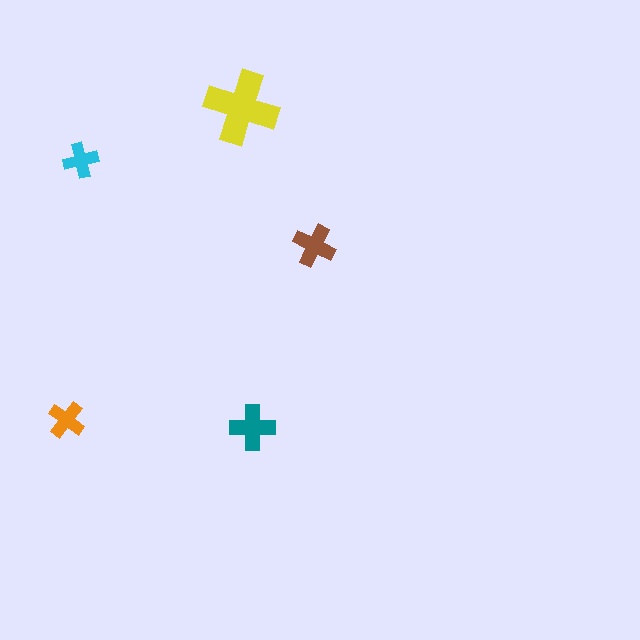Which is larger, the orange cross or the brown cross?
The brown one.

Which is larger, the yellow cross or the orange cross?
The yellow one.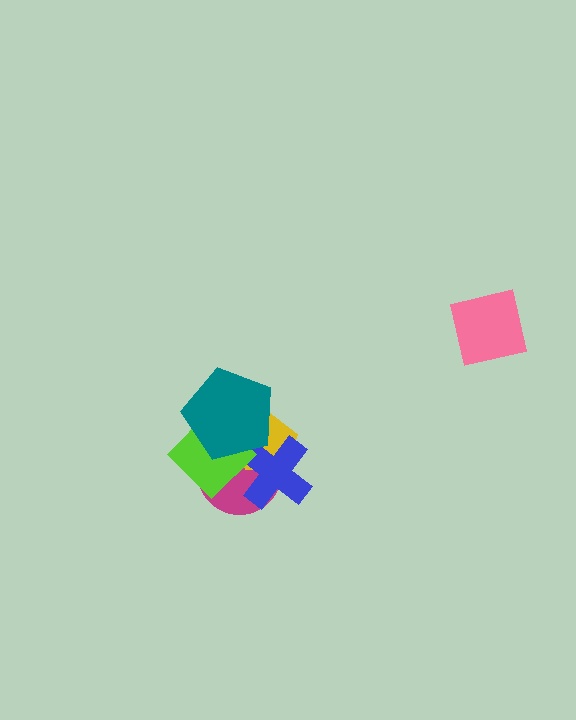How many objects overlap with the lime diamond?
4 objects overlap with the lime diamond.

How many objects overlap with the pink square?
0 objects overlap with the pink square.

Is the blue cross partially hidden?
Yes, it is partially covered by another shape.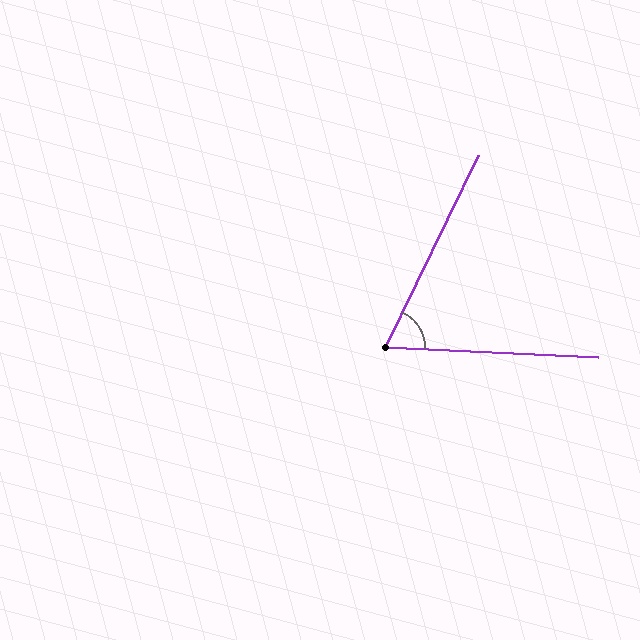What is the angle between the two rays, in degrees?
Approximately 67 degrees.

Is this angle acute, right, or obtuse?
It is acute.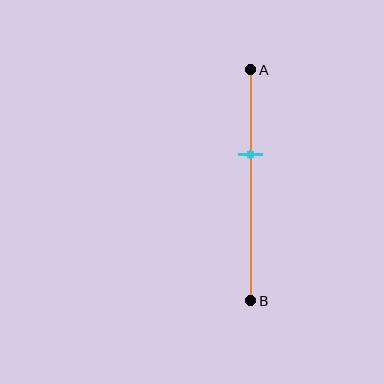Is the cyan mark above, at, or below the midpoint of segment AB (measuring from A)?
The cyan mark is above the midpoint of segment AB.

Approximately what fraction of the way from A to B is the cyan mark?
The cyan mark is approximately 35% of the way from A to B.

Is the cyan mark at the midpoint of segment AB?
No, the mark is at about 35% from A, not at the 50% midpoint.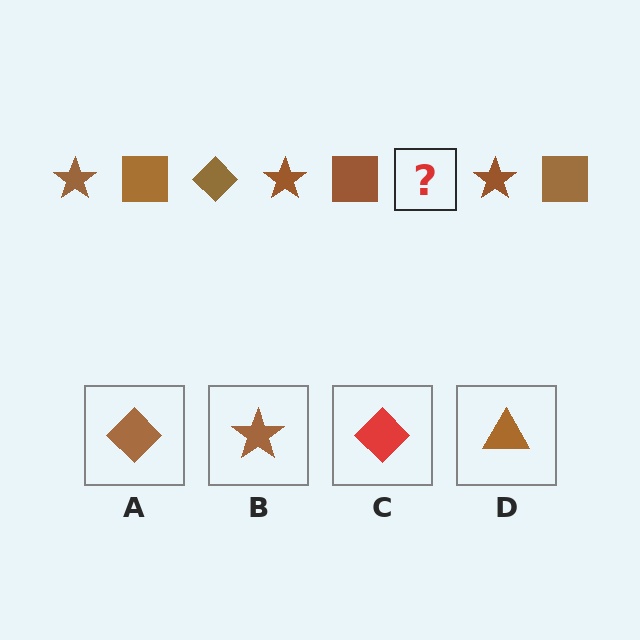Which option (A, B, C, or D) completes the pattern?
A.